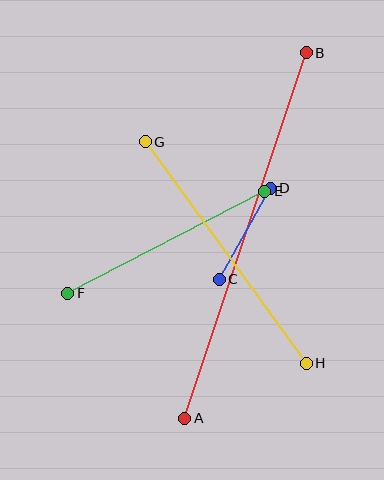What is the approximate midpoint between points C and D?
The midpoint is at approximately (245, 234) pixels.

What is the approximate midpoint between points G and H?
The midpoint is at approximately (226, 252) pixels.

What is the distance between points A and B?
The distance is approximately 385 pixels.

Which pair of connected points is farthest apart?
Points A and B are farthest apart.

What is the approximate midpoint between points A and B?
The midpoint is at approximately (246, 236) pixels.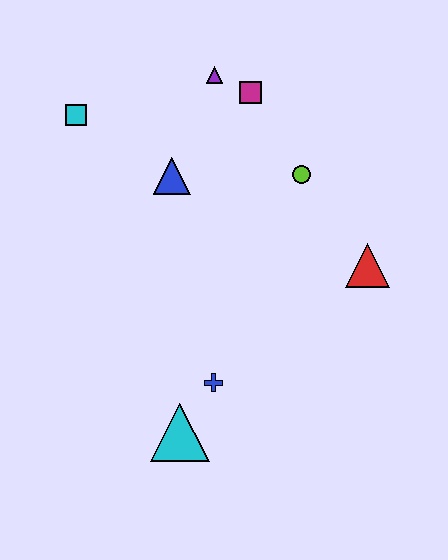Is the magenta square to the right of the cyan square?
Yes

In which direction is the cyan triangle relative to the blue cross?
The cyan triangle is below the blue cross.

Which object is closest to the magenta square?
The purple triangle is closest to the magenta square.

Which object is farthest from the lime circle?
The cyan triangle is farthest from the lime circle.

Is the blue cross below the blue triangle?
Yes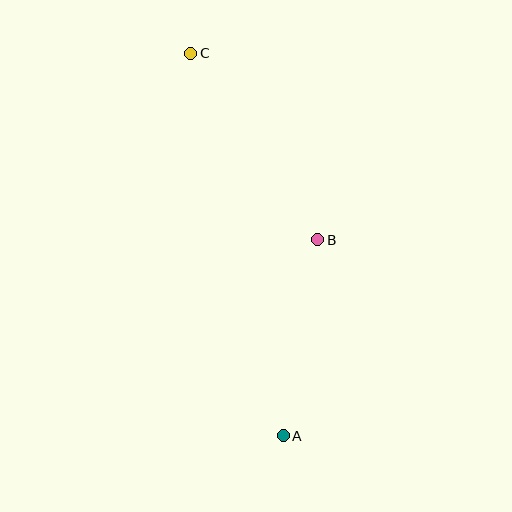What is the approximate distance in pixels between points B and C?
The distance between B and C is approximately 226 pixels.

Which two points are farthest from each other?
Points A and C are farthest from each other.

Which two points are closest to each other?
Points A and B are closest to each other.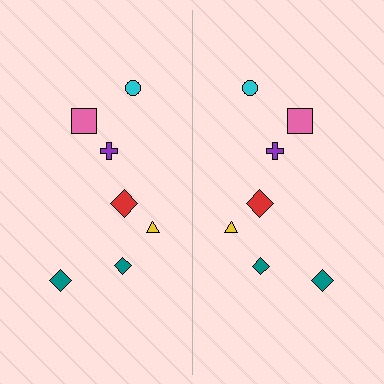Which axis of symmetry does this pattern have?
The pattern has a vertical axis of symmetry running through the center of the image.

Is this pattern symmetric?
Yes, this pattern has bilateral (reflection) symmetry.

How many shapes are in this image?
There are 14 shapes in this image.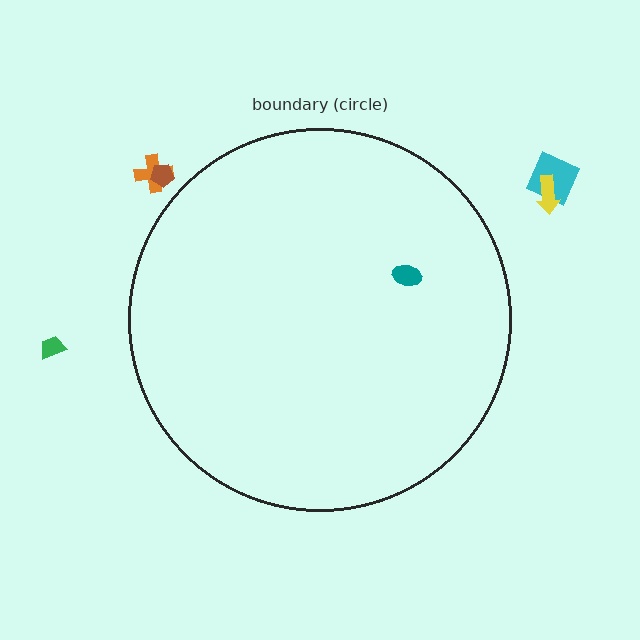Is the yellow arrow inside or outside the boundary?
Outside.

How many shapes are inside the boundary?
1 inside, 5 outside.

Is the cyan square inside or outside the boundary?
Outside.